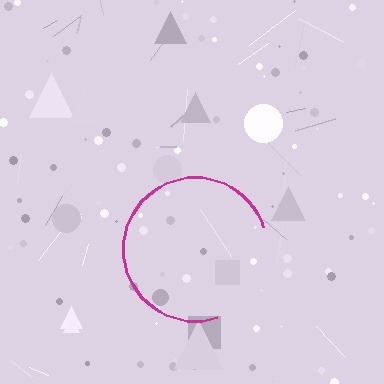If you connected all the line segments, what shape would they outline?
They would outline a circle.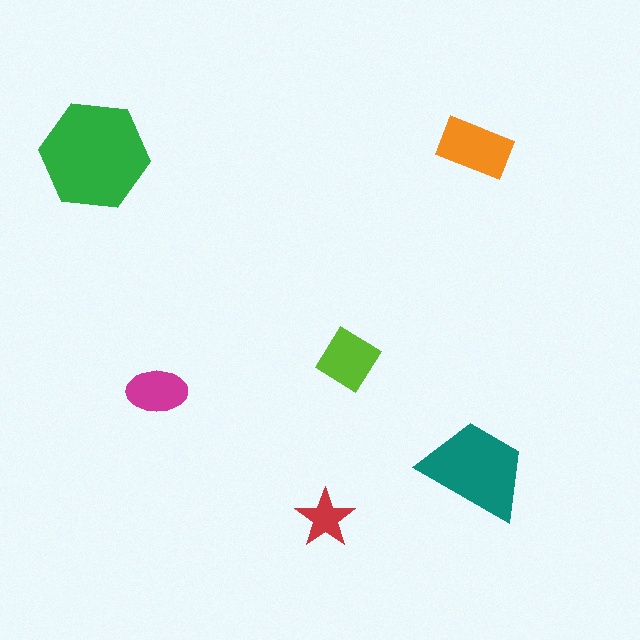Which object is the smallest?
The red star.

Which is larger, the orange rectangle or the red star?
The orange rectangle.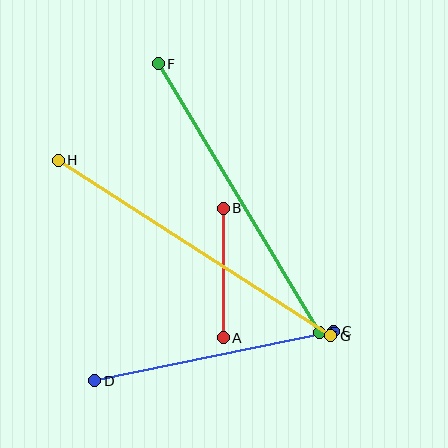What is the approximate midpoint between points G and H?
The midpoint is at approximately (194, 248) pixels.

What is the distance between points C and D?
The distance is approximately 243 pixels.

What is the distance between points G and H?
The distance is approximately 324 pixels.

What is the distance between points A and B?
The distance is approximately 130 pixels.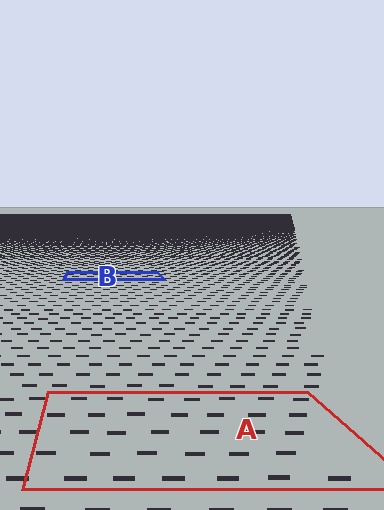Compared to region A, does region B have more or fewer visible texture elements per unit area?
Region B has more texture elements per unit area — they are packed more densely because it is farther away.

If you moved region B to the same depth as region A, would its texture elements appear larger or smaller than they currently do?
They would appear larger. At a closer depth, the same texture elements are projected at a bigger on-screen size.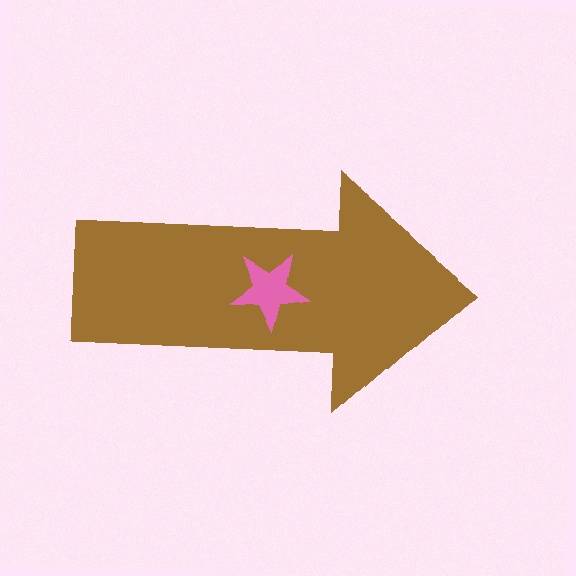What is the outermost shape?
The brown arrow.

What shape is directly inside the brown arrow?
The pink star.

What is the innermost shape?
The pink star.